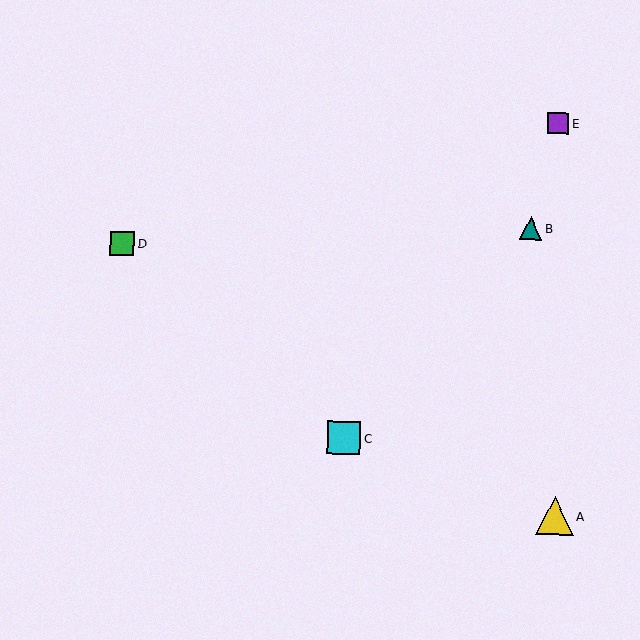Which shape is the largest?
The yellow triangle (labeled A) is the largest.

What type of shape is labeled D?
Shape D is a green square.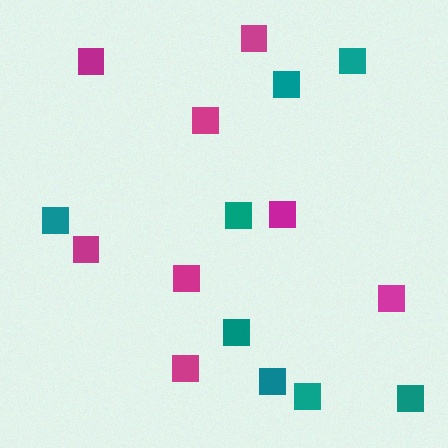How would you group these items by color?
There are 2 groups: one group of magenta squares (8) and one group of teal squares (8).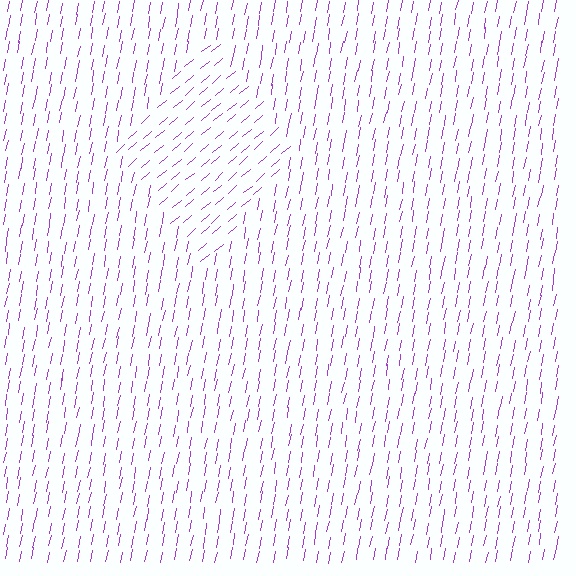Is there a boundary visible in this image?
Yes, there is a texture boundary formed by a change in line orientation.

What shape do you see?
I see a diamond.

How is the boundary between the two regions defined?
The boundary is defined purely by a change in line orientation (approximately 39 degrees difference). All lines are the same color and thickness.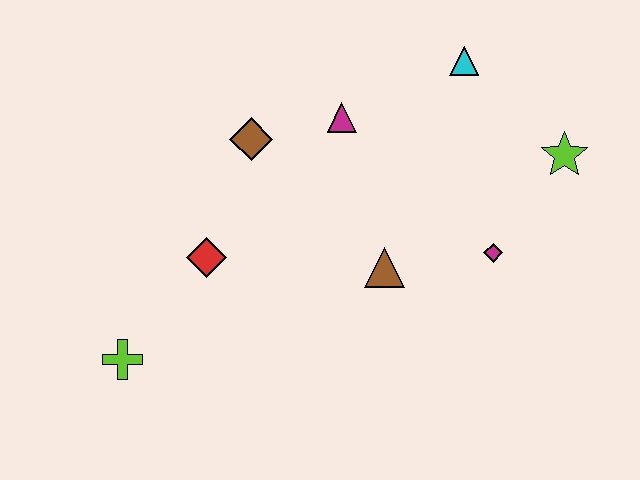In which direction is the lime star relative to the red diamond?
The lime star is to the right of the red diamond.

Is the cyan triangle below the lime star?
No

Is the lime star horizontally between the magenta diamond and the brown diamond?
No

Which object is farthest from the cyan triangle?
The lime cross is farthest from the cyan triangle.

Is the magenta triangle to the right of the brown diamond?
Yes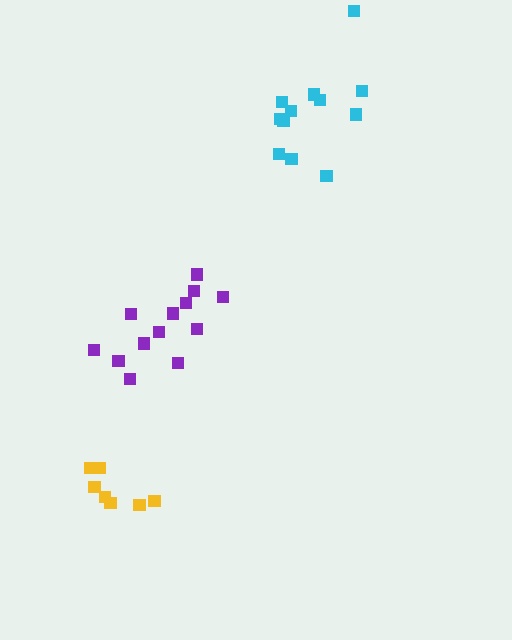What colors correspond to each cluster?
The clusters are colored: cyan, yellow, purple.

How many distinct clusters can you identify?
There are 3 distinct clusters.